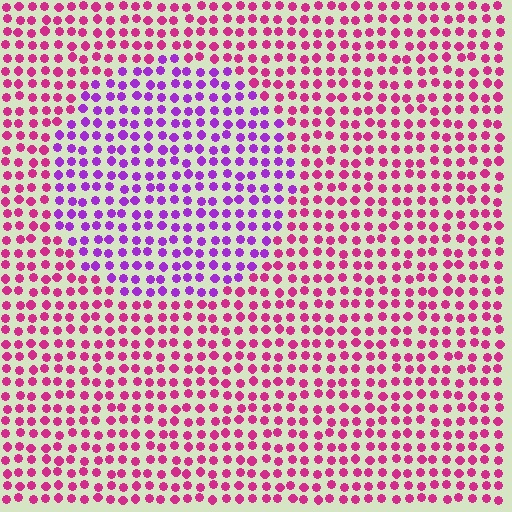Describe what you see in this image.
The image is filled with small magenta elements in a uniform arrangement. A circle-shaped region is visible where the elements are tinted to a slightly different hue, forming a subtle color boundary.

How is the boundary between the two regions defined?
The boundary is defined purely by a slight shift in hue (about 42 degrees). Spacing, size, and orientation are identical on both sides.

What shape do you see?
I see a circle.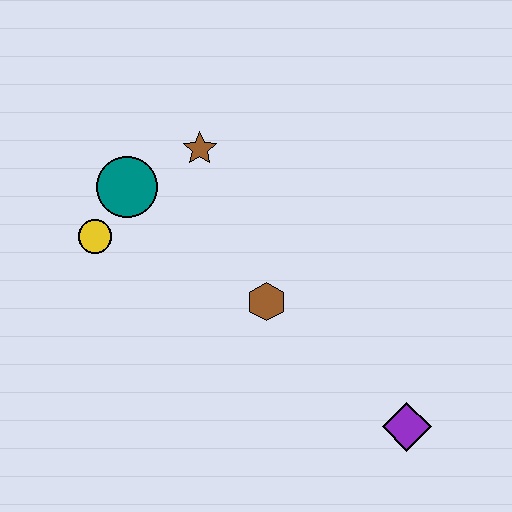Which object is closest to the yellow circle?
The teal circle is closest to the yellow circle.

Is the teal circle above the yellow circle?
Yes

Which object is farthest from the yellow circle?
The purple diamond is farthest from the yellow circle.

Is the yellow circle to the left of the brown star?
Yes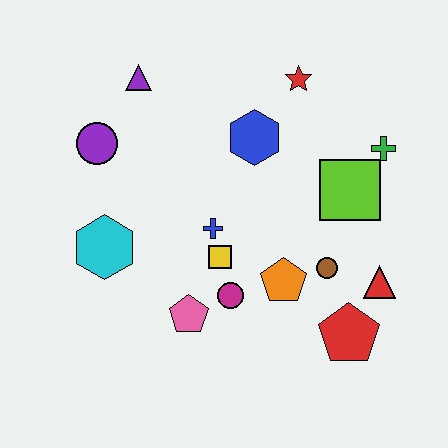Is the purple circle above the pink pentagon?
Yes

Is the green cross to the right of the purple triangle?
Yes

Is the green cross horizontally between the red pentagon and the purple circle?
No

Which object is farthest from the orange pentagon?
The purple triangle is farthest from the orange pentagon.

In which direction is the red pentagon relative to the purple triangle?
The red pentagon is below the purple triangle.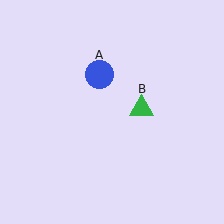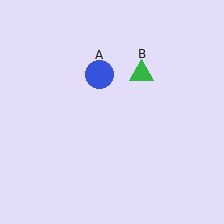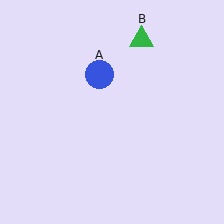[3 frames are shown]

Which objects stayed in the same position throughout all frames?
Blue circle (object A) remained stationary.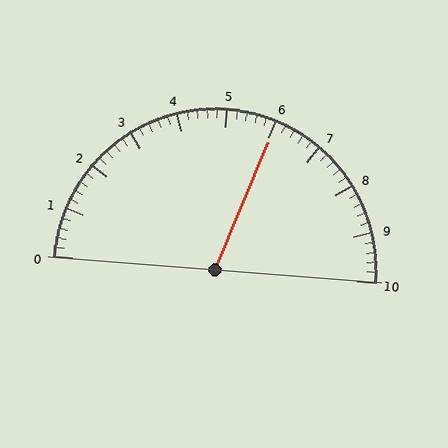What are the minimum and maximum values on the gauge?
The gauge ranges from 0 to 10.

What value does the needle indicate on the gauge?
The needle indicates approximately 6.0.